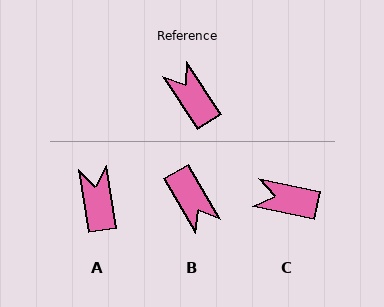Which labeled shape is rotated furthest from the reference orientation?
B, about 177 degrees away.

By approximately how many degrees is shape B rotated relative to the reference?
Approximately 177 degrees counter-clockwise.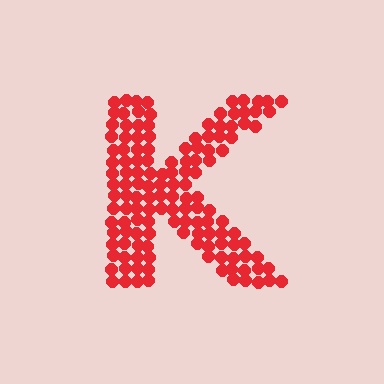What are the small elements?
The small elements are circles.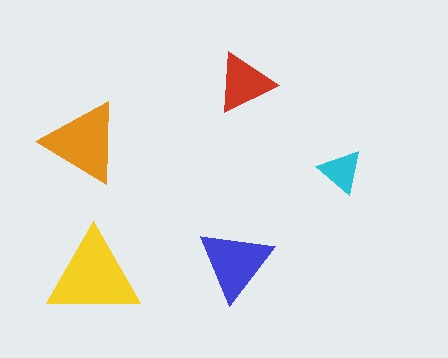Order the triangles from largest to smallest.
the yellow one, the orange one, the blue one, the red one, the cyan one.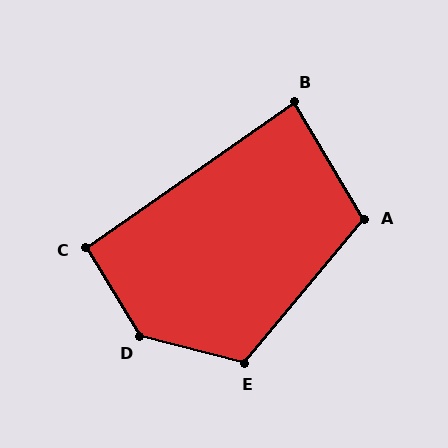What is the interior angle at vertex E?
Approximately 116 degrees (obtuse).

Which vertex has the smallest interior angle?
B, at approximately 86 degrees.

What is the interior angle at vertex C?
Approximately 94 degrees (approximately right).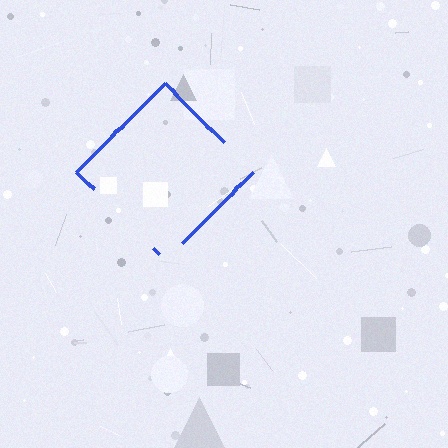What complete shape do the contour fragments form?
The contour fragments form a diamond.